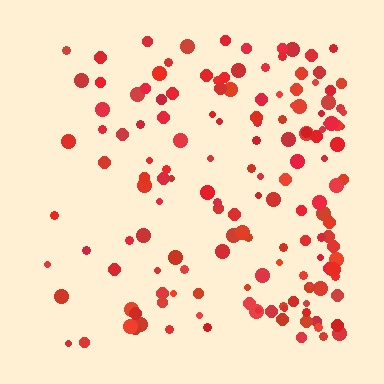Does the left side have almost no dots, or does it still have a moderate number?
Still a moderate number, just noticeably fewer than the right.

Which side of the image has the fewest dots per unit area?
The left.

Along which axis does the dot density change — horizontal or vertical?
Horizontal.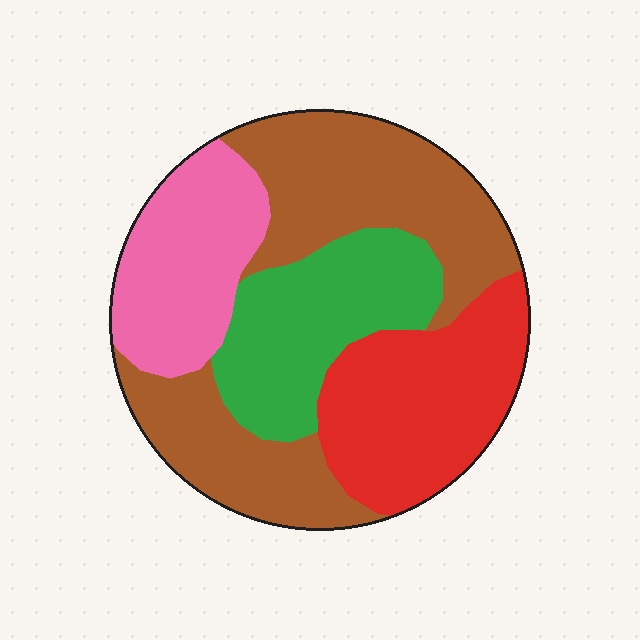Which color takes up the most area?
Brown, at roughly 40%.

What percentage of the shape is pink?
Pink covers 18% of the shape.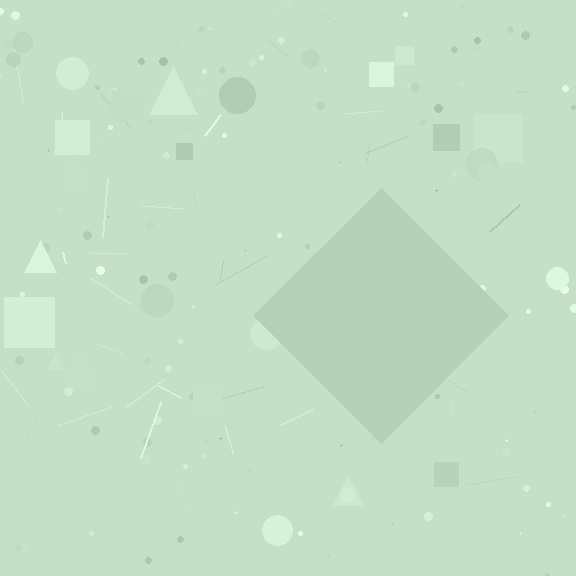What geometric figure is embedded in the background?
A diamond is embedded in the background.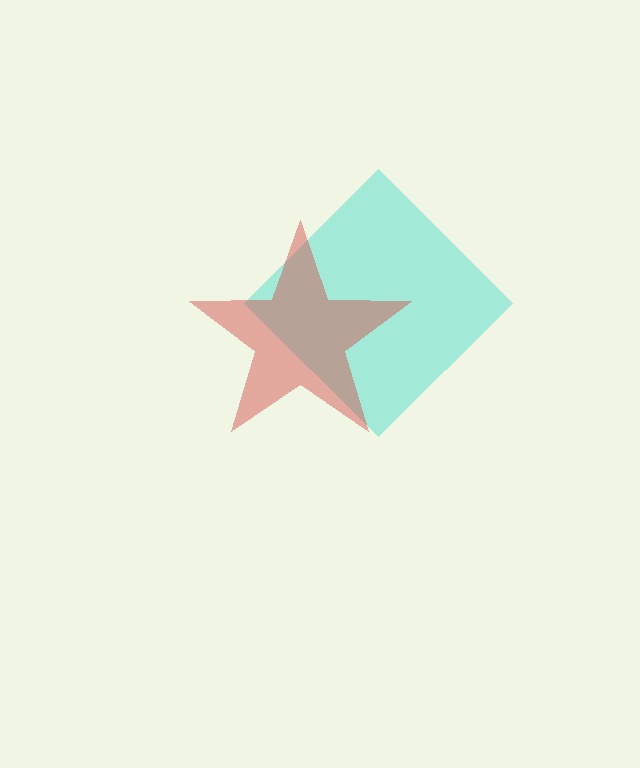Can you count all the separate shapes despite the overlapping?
Yes, there are 2 separate shapes.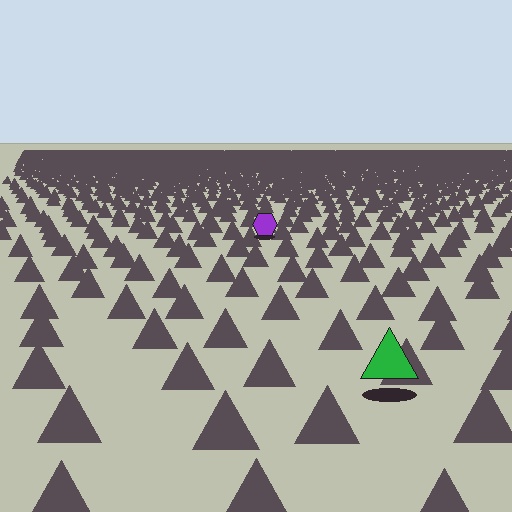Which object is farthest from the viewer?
The purple hexagon is farthest from the viewer. It appears smaller and the ground texture around it is denser.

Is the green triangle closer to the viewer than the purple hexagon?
Yes. The green triangle is closer — you can tell from the texture gradient: the ground texture is coarser near it.